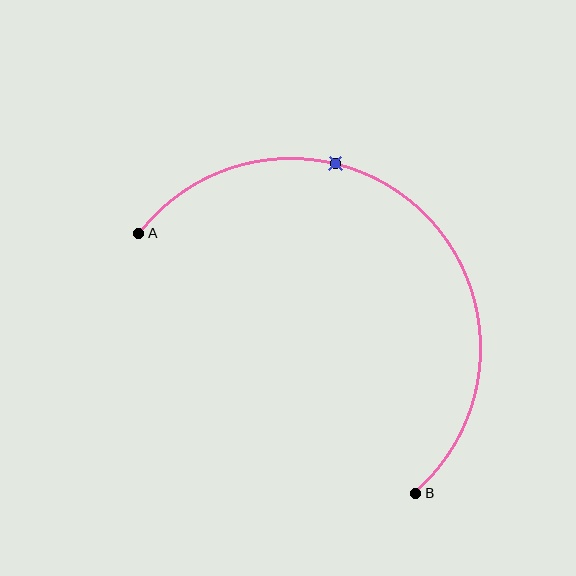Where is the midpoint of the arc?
The arc midpoint is the point on the curve farthest from the straight line joining A and B. It sits above and to the right of that line.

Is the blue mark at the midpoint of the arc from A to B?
No. The blue mark lies on the arc but is closer to endpoint A. The arc midpoint would be at the point on the curve equidistant along the arc from both A and B.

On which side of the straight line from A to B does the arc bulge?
The arc bulges above and to the right of the straight line connecting A and B.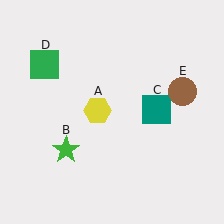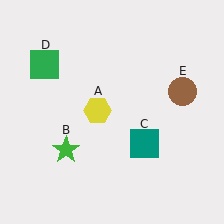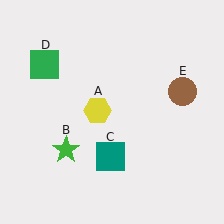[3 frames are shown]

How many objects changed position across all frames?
1 object changed position: teal square (object C).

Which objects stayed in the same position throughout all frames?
Yellow hexagon (object A) and green star (object B) and green square (object D) and brown circle (object E) remained stationary.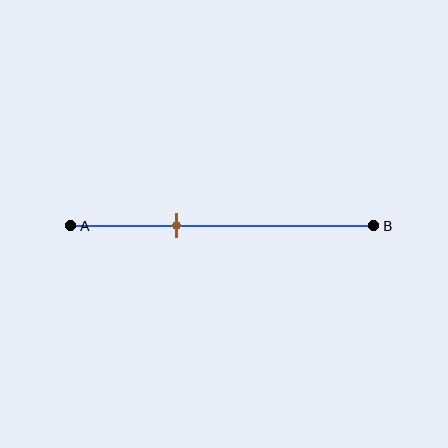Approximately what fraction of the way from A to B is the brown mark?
The brown mark is approximately 35% of the way from A to B.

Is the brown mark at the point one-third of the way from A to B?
Yes, the mark is approximately at the one-third point.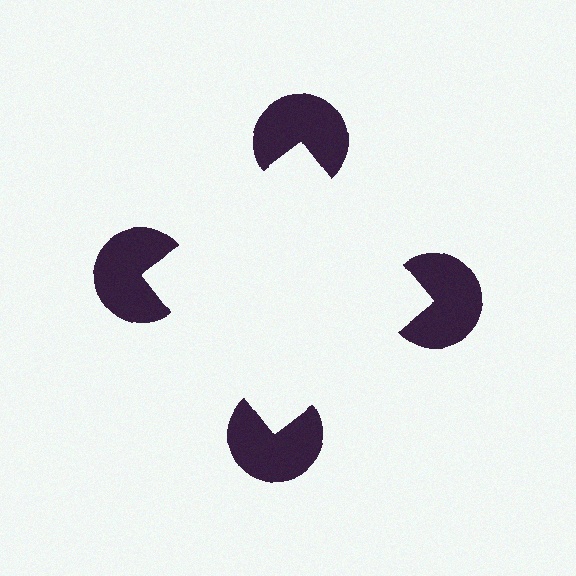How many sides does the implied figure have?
4 sides.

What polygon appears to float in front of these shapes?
An illusory square — its edges are inferred from the aligned wedge cuts in the pac-man discs, not physically drawn.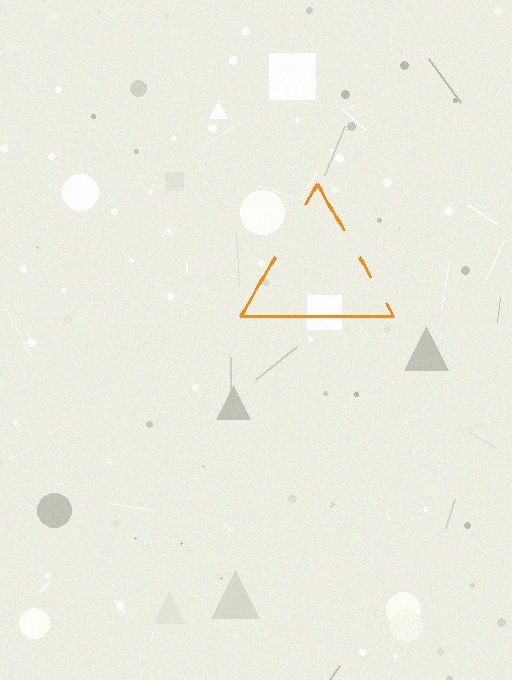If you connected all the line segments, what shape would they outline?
They would outline a triangle.